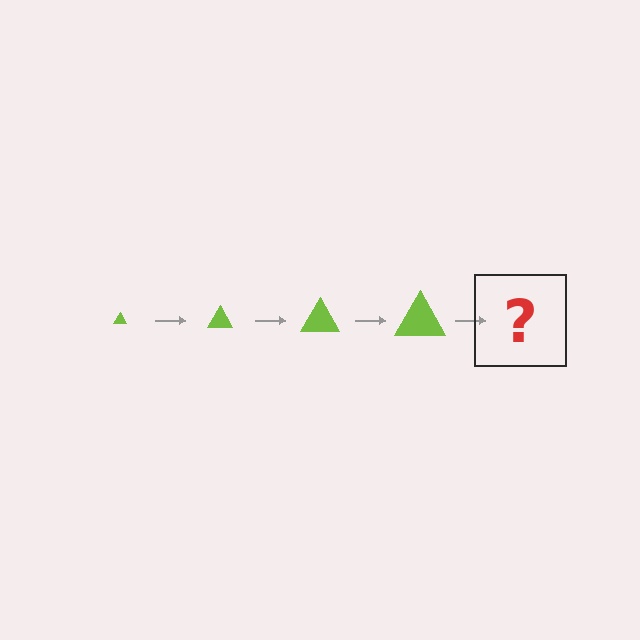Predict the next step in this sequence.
The next step is a lime triangle, larger than the previous one.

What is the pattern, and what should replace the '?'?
The pattern is that the triangle gets progressively larger each step. The '?' should be a lime triangle, larger than the previous one.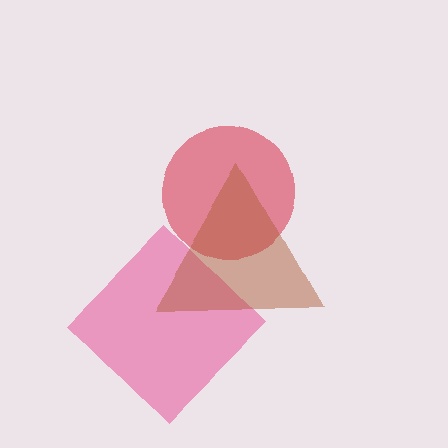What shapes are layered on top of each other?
The layered shapes are: a red circle, a pink diamond, a brown triangle.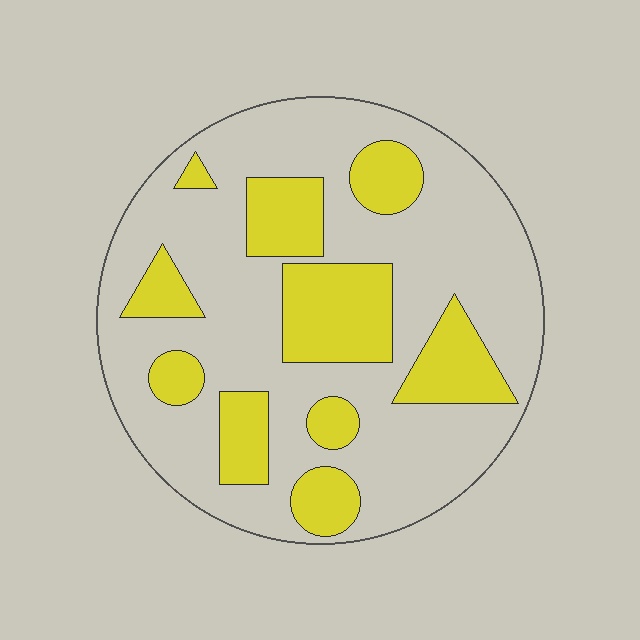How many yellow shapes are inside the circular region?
10.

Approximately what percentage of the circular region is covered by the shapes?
Approximately 30%.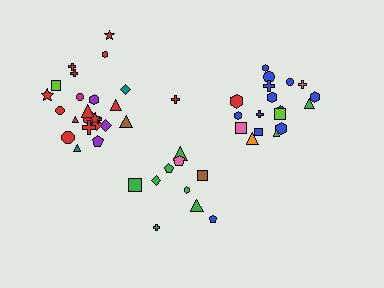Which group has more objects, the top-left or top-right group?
The top-left group.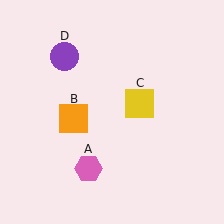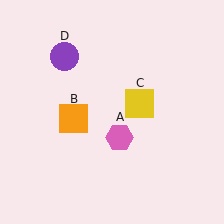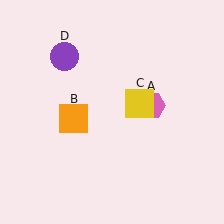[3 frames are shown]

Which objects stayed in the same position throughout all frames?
Orange square (object B) and yellow square (object C) and purple circle (object D) remained stationary.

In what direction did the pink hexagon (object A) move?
The pink hexagon (object A) moved up and to the right.